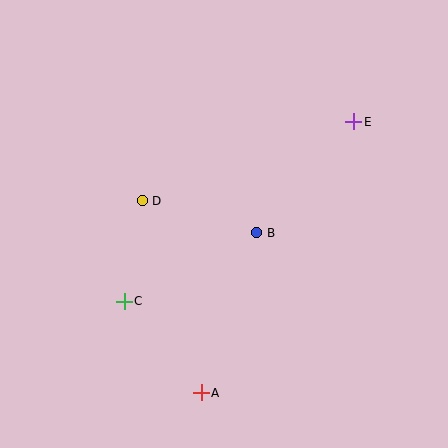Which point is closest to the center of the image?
Point B at (257, 233) is closest to the center.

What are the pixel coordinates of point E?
Point E is at (354, 122).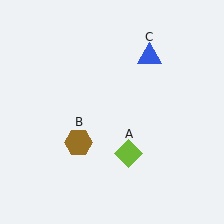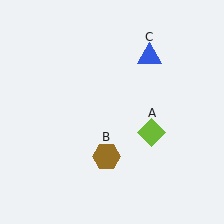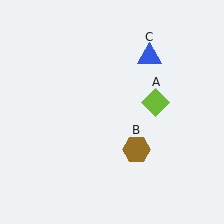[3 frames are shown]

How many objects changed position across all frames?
2 objects changed position: lime diamond (object A), brown hexagon (object B).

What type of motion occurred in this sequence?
The lime diamond (object A), brown hexagon (object B) rotated counterclockwise around the center of the scene.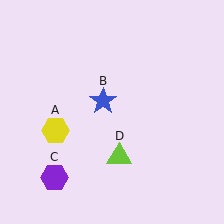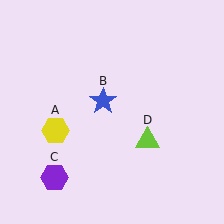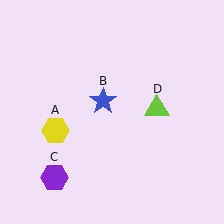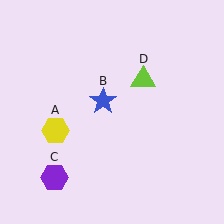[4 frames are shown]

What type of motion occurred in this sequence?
The lime triangle (object D) rotated counterclockwise around the center of the scene.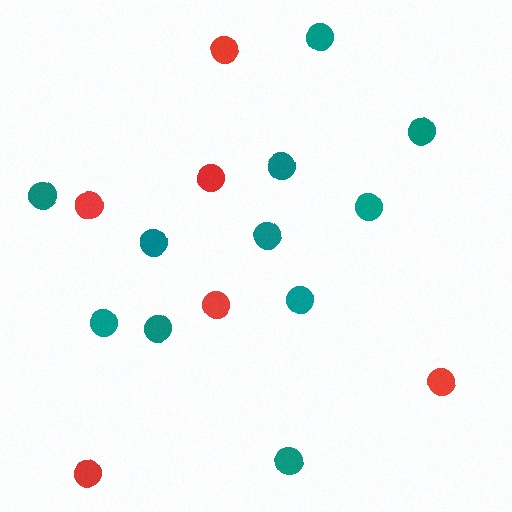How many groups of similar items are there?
There are 2 groups: one group of red circles (6) and one group of teal circles (11).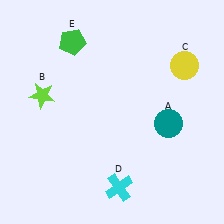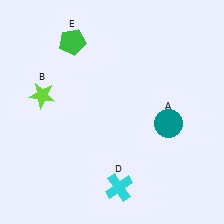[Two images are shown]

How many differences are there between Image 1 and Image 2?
There is 1 difference between the two images.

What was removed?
The yellow circle (C) was removed in Image 2.